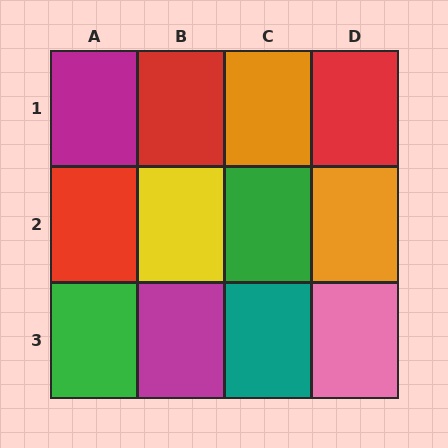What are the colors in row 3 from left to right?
Green, magenta, teal, pink.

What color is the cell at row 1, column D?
Red.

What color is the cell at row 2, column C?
Green.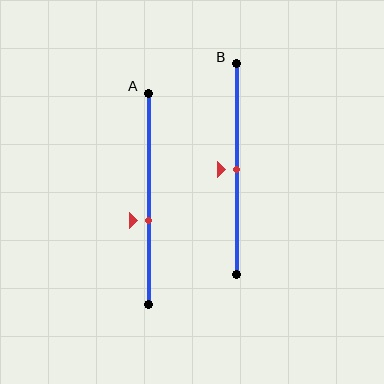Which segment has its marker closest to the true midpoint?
Segment B has its marker closest to the true midpoint.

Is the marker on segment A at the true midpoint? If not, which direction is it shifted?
No, the marker on segment A is shifted downward by about 10% of the segment length.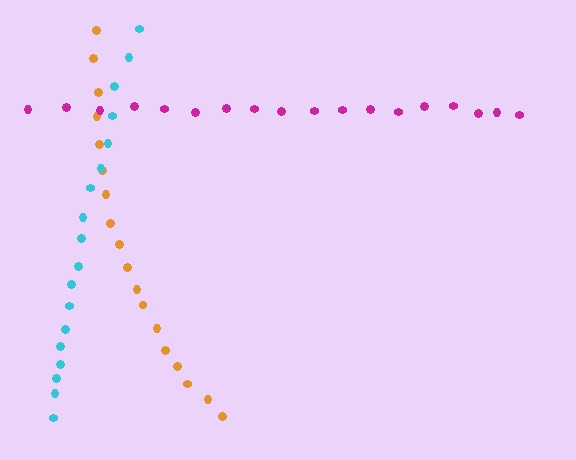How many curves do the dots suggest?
There are 3 distinct paths.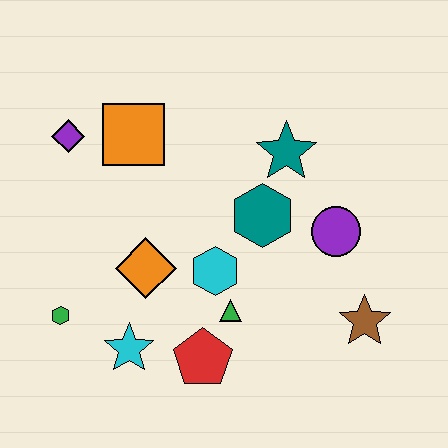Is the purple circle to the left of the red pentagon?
No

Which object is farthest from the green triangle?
The purple diamond is farthest from the green triangle.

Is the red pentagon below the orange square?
Yes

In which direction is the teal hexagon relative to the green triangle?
The teal hexagon is above the green triangle.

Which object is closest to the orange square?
The purple diamond is closest to the orange square.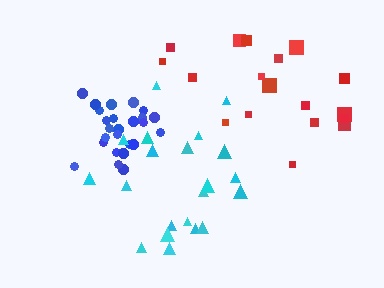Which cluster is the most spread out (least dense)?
Red.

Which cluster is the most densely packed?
Blue.